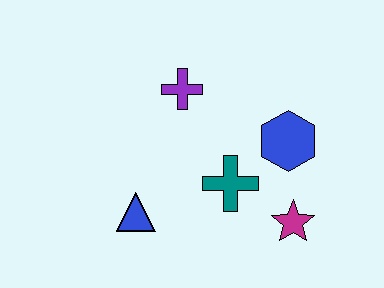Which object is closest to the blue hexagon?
The teal cross is closest to the blue hexagon.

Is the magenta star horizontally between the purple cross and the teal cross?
No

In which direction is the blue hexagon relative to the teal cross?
The blue hexagon is to the right of the teal cross.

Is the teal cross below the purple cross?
Yes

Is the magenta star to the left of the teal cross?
No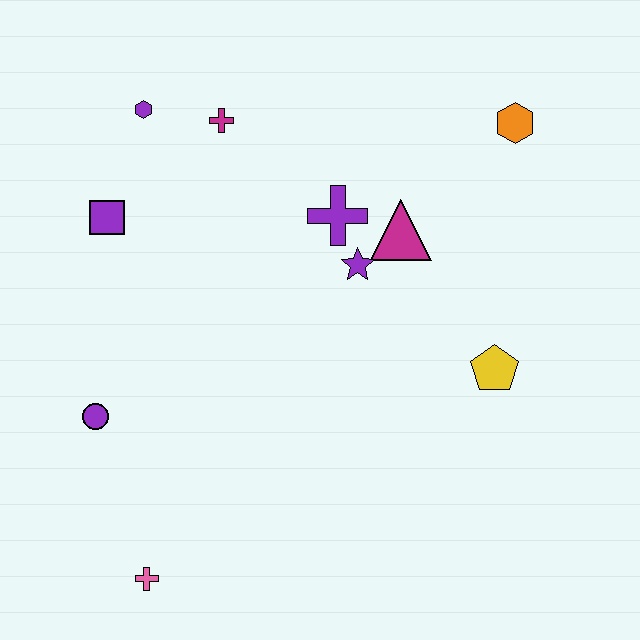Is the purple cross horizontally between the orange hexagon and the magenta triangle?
No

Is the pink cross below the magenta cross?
Yes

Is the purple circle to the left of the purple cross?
Yes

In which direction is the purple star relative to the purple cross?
The purple star is below the purple cross.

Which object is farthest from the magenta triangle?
The pink cross is farthest from the magenta triangle.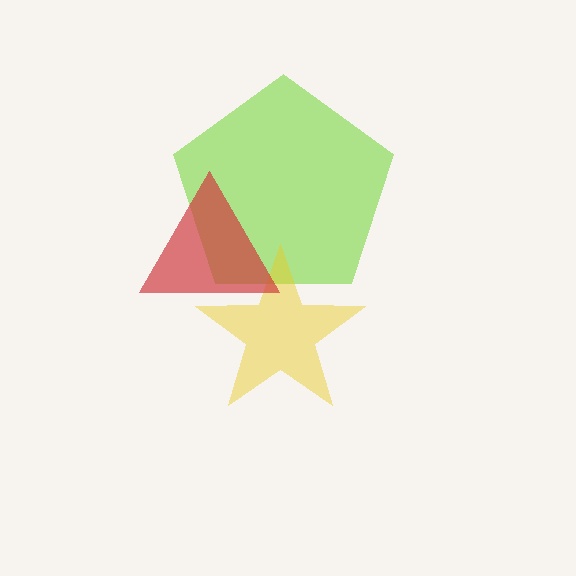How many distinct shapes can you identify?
There are 3 distinct shapes: a lime pentagon, a yellow star, a red triangle.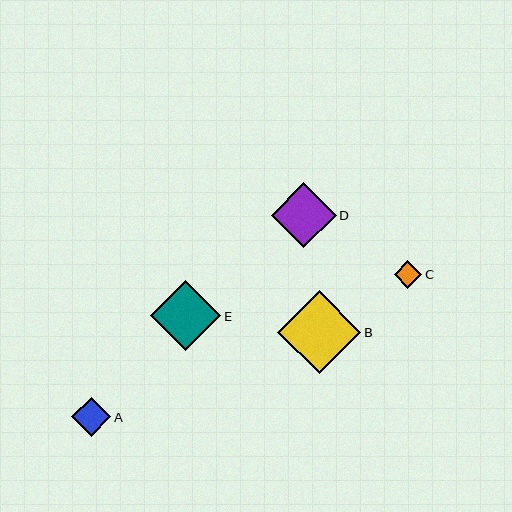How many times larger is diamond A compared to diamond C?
Diamond A is approximately 1.4 times the size of diamond C.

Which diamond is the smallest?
Diamond C is the smallest with a size of approximately 28 pixels.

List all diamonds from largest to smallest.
From largest to smallest: B, E, D, A, C.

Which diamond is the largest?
Diamond B is the largest with a size of approximately 83 pixels.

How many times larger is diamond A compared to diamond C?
Diamond A is approximately 1.4 times the size of diamond C.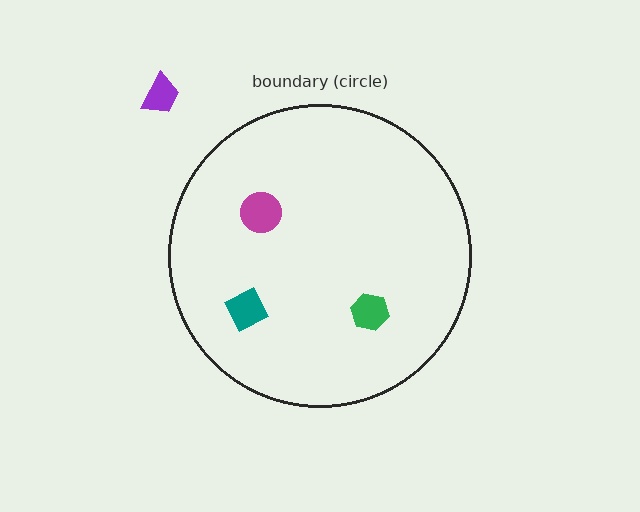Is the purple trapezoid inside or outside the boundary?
Outside.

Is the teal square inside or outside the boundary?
Inside.